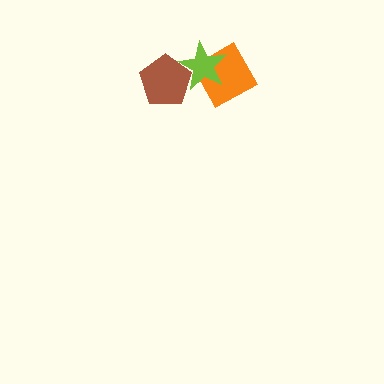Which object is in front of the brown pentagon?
The lime star is in front of the brown pentagon.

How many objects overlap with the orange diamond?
1 object overlaps with the orange diamond.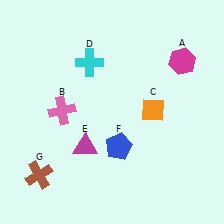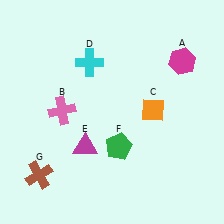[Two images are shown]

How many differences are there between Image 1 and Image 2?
There is 1 difference between the two images.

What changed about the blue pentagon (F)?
In Image 1, F is blue. In Image 2, it changed to green.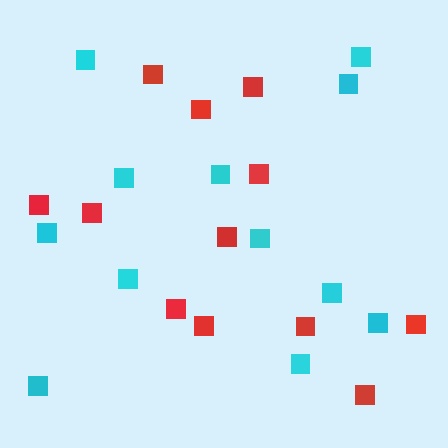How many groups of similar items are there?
There are 2 groups: one group of red squares (12) and one group of cyan squares (12).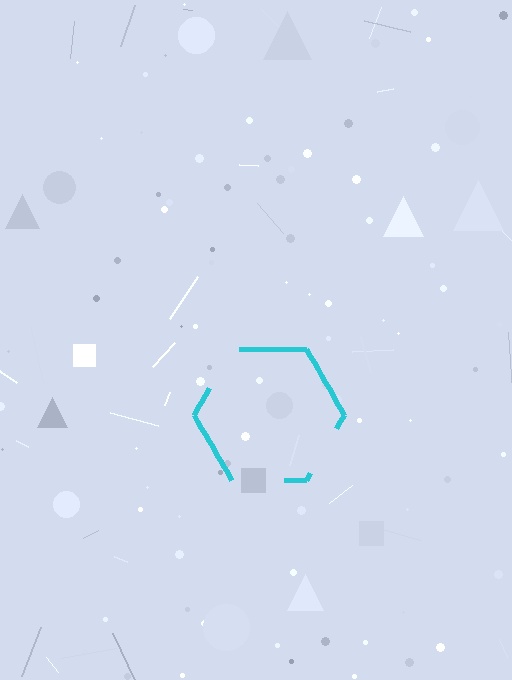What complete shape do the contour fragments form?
The contour fragments form a hexagon.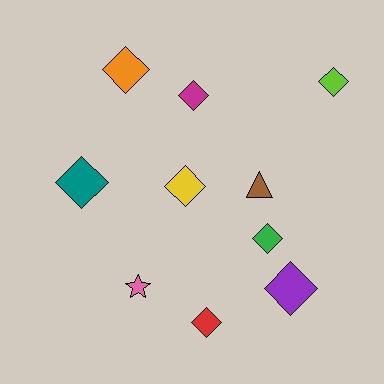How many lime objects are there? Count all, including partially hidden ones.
There is 1 lime object.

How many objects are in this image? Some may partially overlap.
There are 10 objects.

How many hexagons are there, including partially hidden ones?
There are no hexagons.